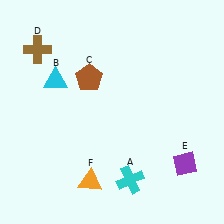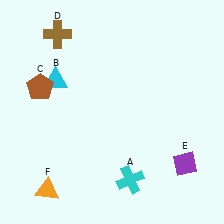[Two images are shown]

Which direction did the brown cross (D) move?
The brown cross (D) moved right.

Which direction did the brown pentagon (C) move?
The brown pentagon (C) moved left.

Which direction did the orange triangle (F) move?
The orange triangle (F) moved left.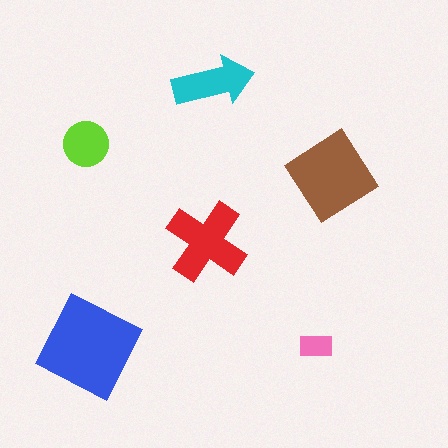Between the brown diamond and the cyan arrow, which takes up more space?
The brown diamond.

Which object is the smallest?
The pink rectangle.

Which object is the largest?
The blue square.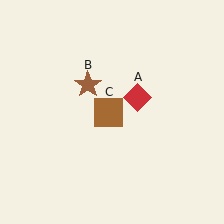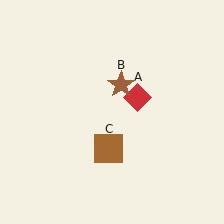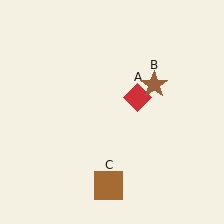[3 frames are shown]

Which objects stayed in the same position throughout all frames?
Red diamond (object A) remained stationary.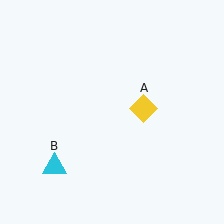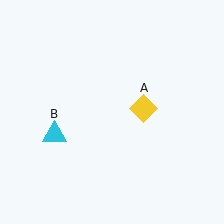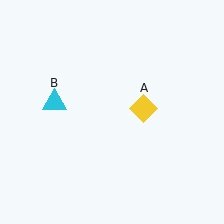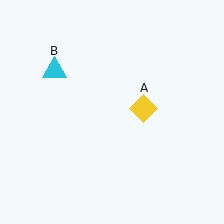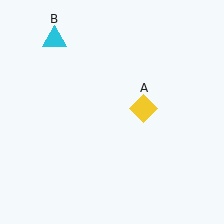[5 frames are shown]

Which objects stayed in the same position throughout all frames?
Yellow diamond (object A) remained stationary.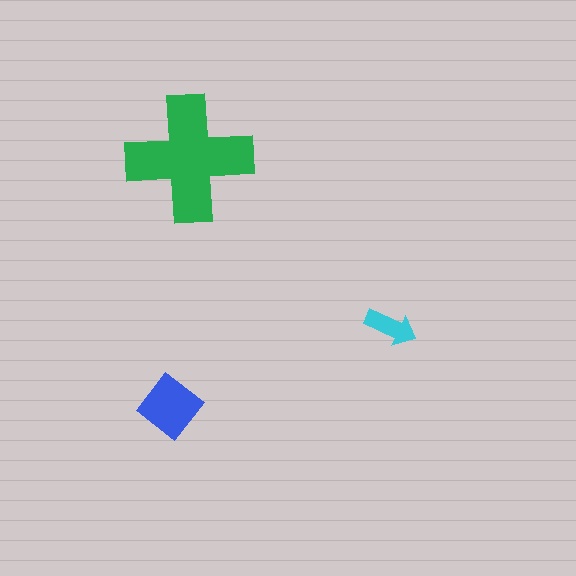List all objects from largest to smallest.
The green cross, the blue diamond, the cyan arrow.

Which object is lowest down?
The blue diamond is bottommost.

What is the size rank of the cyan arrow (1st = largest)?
3rd.